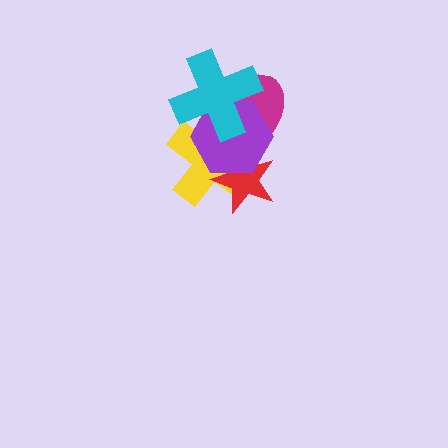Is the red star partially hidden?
Yes, it is partially covered by another shape.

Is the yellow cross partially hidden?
Yes, it is partially covered by another shape.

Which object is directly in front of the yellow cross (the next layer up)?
The red star is directly in front of the yellow cross.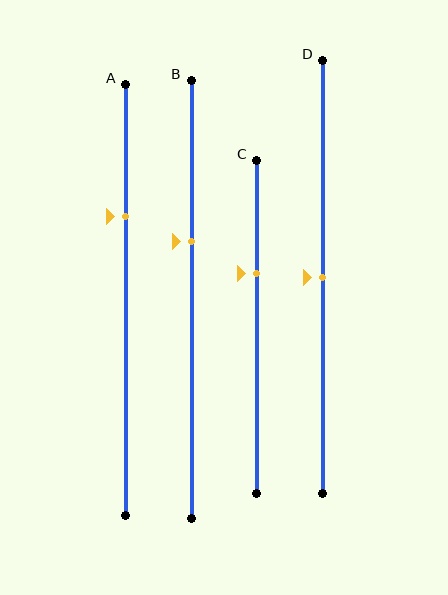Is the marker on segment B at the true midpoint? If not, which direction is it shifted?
No, the marker on segment B is shifted upward by about 13% of the segment length.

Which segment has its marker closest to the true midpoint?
Segment D has its marker closest to the true midpoint.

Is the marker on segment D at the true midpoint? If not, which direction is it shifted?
Yes, the marker on segment D is at the true midpoint.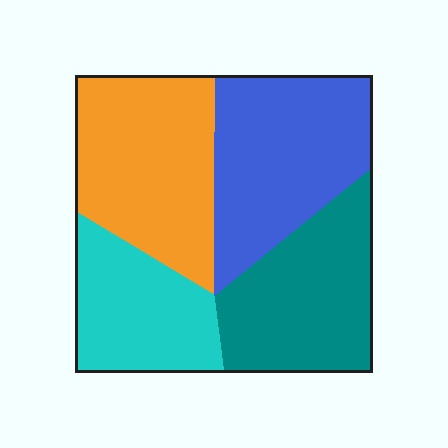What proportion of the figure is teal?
Teal takes up about one quarter (1/4) of the figure.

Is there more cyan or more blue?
Blue.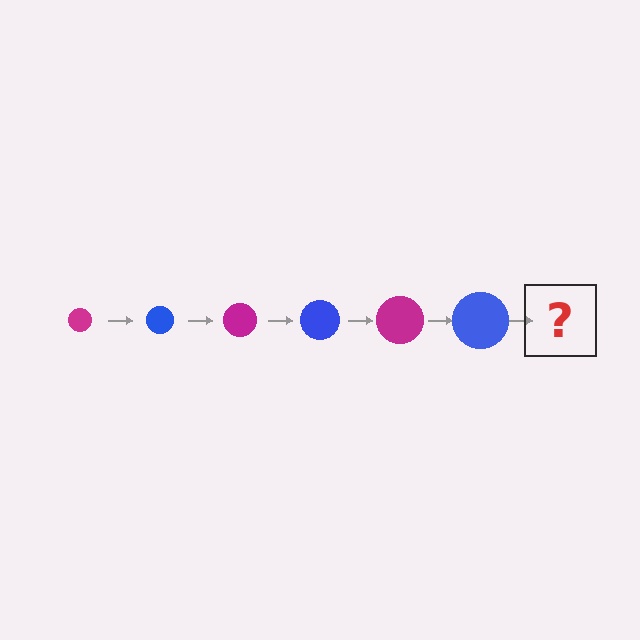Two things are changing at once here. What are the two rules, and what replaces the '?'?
The two rules are that the circle grows larger each step and the color cycles through magenta and blue. The '?' should be a magenta circle, larger than the previous one.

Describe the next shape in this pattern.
It should be a magenta circle, larger than the previous one.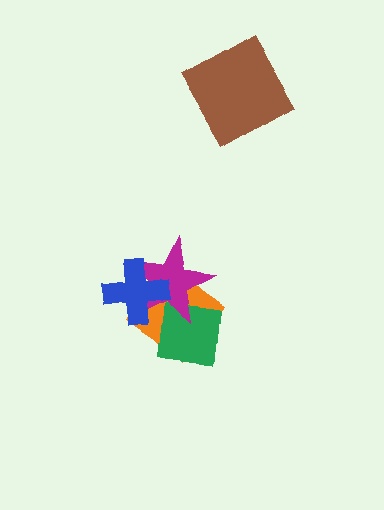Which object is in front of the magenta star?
The blue cross is in front of the magenta star.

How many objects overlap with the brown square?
0 objects overlap with the brown square.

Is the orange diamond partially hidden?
Yes, it is partially covered by another shape.